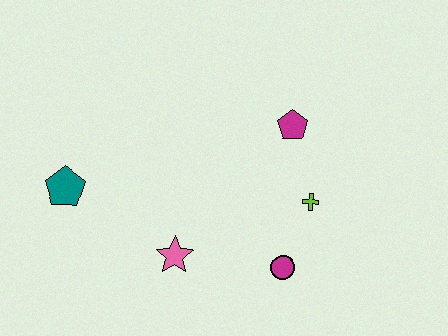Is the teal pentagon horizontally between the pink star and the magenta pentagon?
No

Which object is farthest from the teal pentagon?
The lime cross is farthest from the teal pentagon.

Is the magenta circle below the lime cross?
Yes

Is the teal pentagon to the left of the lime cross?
Yes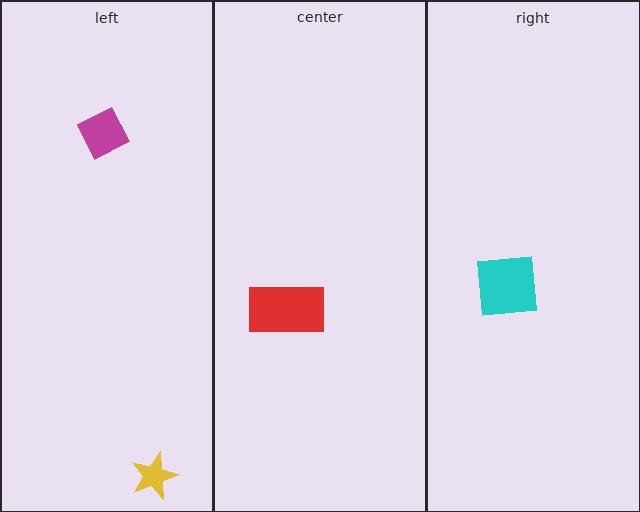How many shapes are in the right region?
1.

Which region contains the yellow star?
The left region.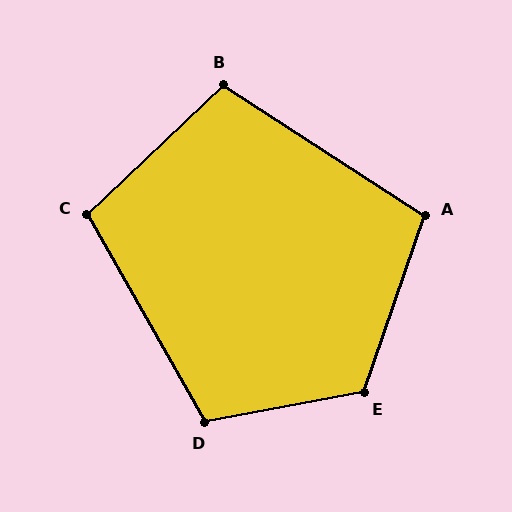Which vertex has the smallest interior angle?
B, at approximately 104 degrees.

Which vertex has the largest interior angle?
E, at approximately 120 degrees.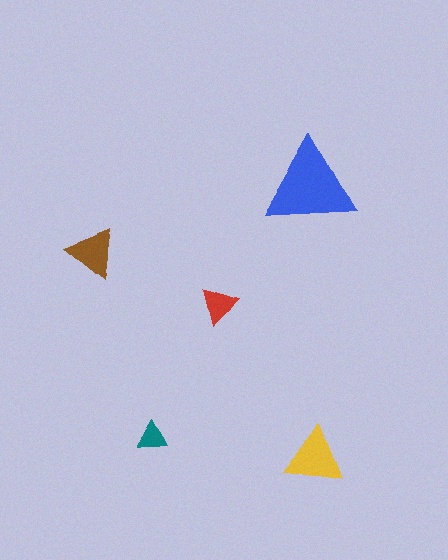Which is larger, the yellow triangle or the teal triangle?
The yellow one.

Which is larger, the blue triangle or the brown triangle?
The blue one.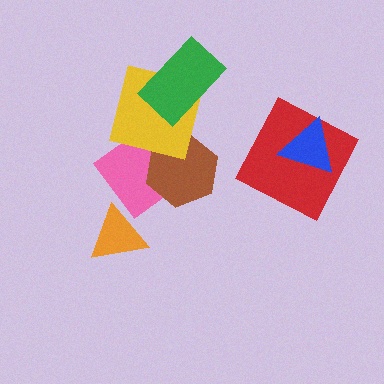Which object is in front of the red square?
The blue triangle is in front of the red square.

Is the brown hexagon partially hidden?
Yes, it is partially covered by another shape.